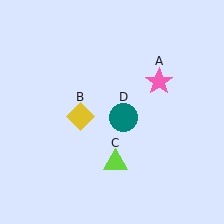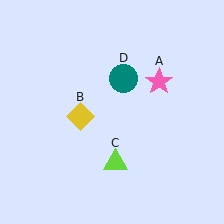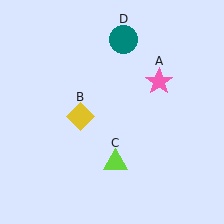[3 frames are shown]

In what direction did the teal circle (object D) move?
The teal circle (object D) moved up.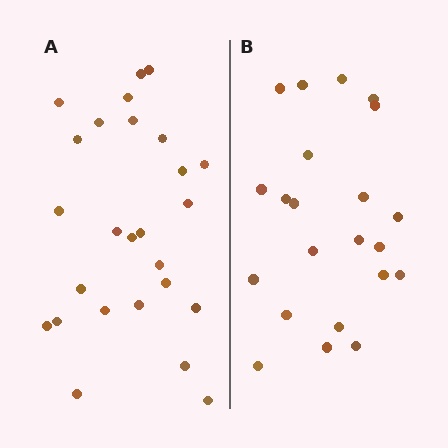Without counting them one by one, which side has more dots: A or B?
Region A (the left region) has more dots.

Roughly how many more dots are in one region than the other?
Region A has about 4 more dots than region B.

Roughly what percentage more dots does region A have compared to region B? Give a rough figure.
About 20% more.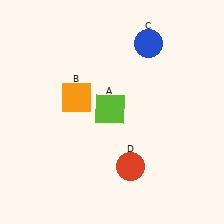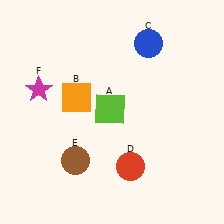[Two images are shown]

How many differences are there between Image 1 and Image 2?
There are 2 differences between the two images.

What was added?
A brown circle (E), a magenta star (F) were added in Image 2.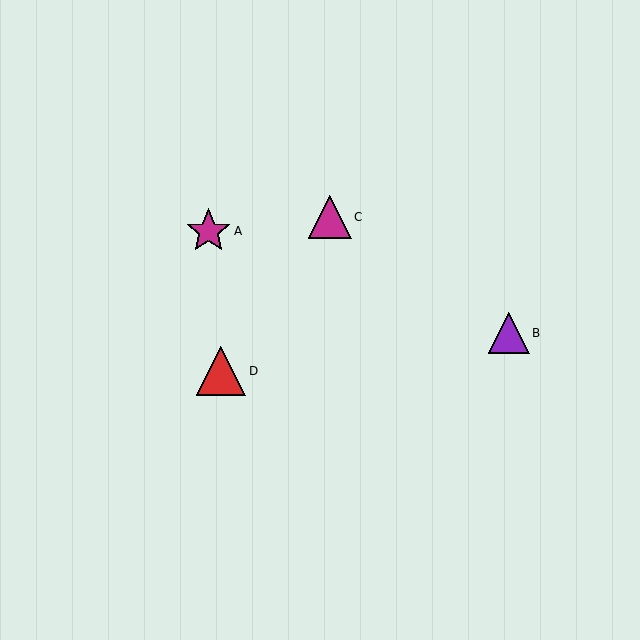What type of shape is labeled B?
Shape B is a purple triangle.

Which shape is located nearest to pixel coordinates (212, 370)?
The red triangle (labeled D) at (221, 371) is nearest to that location.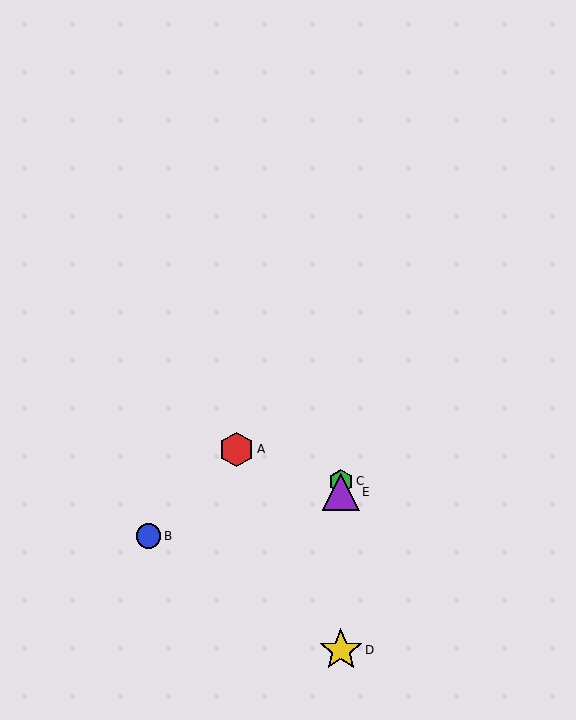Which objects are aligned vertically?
Objects C, D, E are aligned vertically.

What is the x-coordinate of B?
Object B is at x≈149.